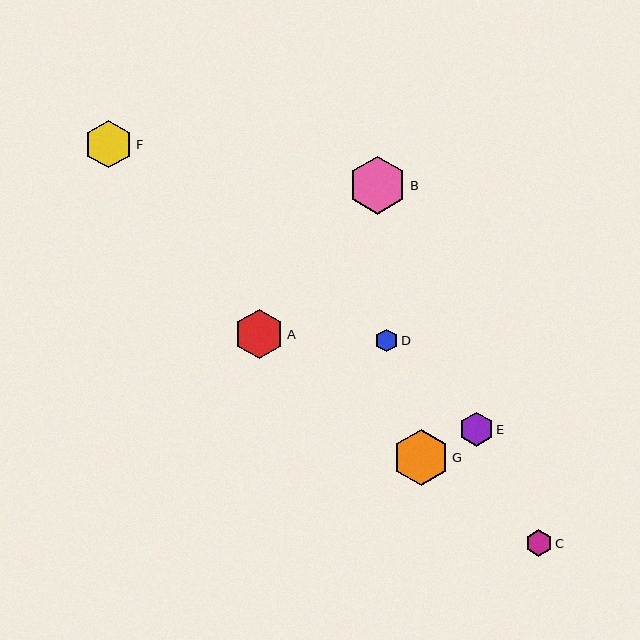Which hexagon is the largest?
Hexagon B is the largest with a size of approximately 58 pixels.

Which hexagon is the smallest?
Hexagon D is the smallest with a size of approximately 23 pixels.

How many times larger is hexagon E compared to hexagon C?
Hexagon E is approximately 1.3 times the size of hexagon C.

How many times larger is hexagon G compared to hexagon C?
Hexagon G is approximately 2.1 times the size of hexagon C.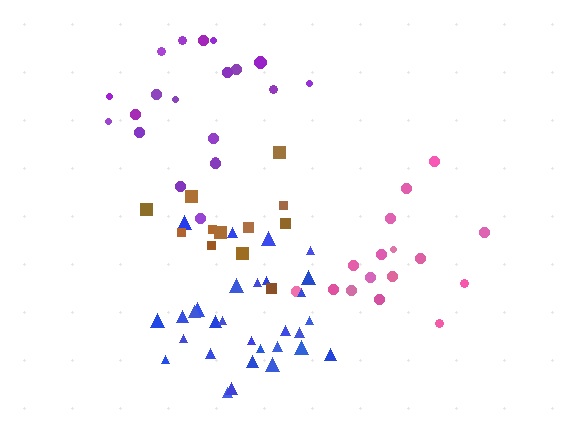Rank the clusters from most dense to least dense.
blue, pink, purple, brown.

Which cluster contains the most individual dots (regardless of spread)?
Blue (30).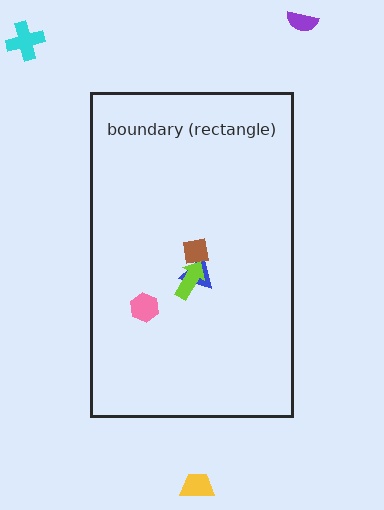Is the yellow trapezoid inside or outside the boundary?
Outside.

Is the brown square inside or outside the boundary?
Inside.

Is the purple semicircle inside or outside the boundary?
Outside.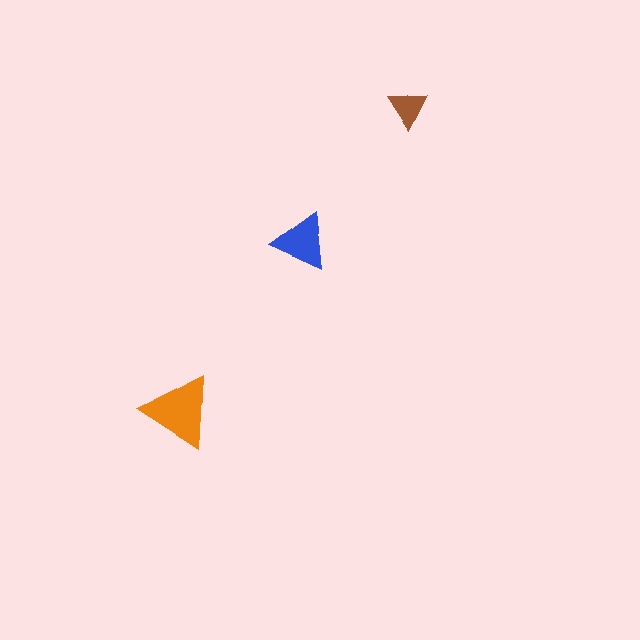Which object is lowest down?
The orange triangle is bottommost.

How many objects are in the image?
There are 3 objects in the image.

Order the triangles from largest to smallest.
the orange one, the blue one, the brown one.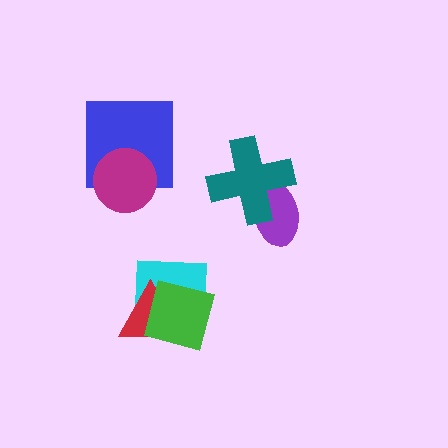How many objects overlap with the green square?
2 objects overlap with the green square.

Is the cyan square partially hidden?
Yes, it is partially covered by another shape.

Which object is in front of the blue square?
The magenta circle is in front of the blue square.